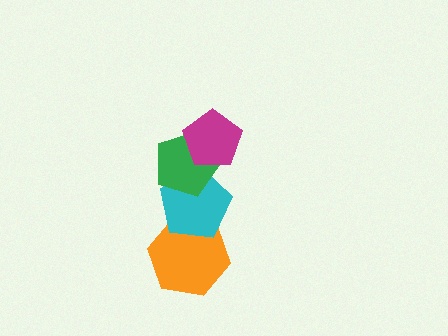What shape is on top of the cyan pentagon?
The green pentagon is on top of the cyan pentagon.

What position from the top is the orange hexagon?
The orange hexagon is 4th from the top.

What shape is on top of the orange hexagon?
The cyan pentagon is on top of the orange hexagon.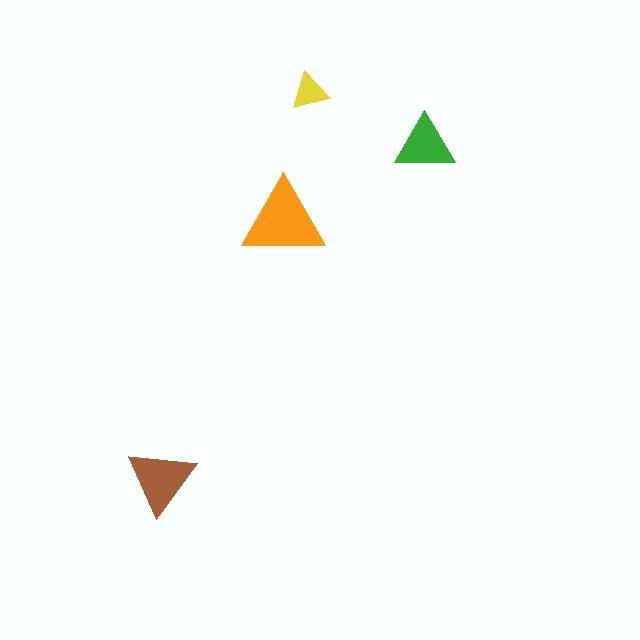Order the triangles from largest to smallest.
the orange one, the brown one, the green one, the yellow one.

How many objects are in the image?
There are 4 objects in the image.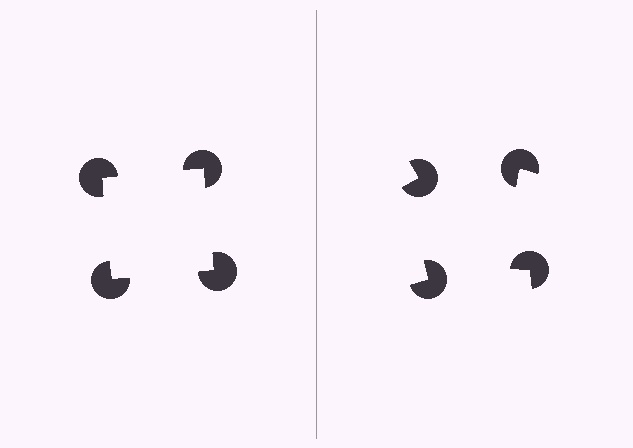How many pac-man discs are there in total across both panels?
8 — 4 on each side.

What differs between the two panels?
The pac-man discs are positioned identically on both sides; only the wedge orientations differ. On the left they align to a square; on the right they are misaligned.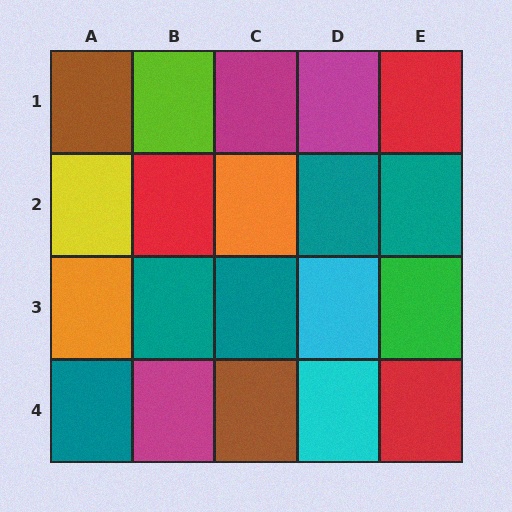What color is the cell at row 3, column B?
Teal.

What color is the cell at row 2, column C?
Orange.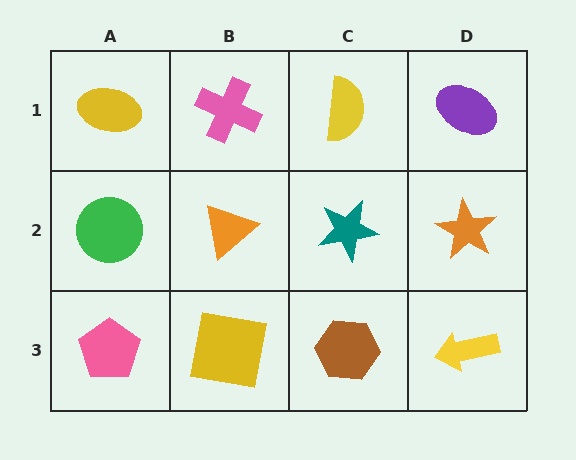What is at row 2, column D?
An orange star.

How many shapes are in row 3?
4 shapes.